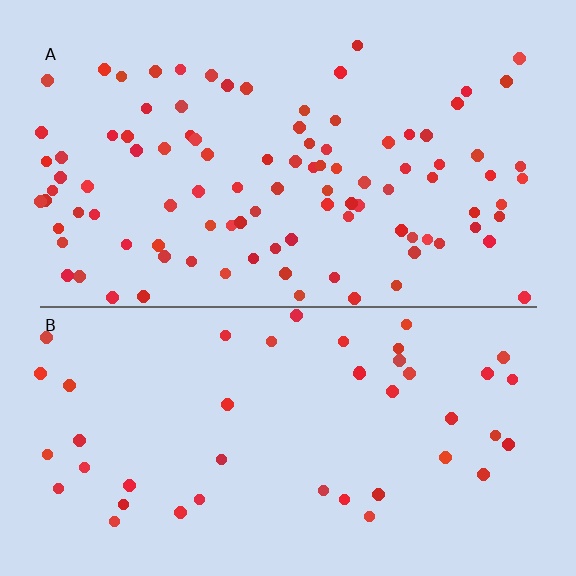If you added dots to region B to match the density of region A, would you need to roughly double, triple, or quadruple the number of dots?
Approximately double.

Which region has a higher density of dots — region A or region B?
A (the top).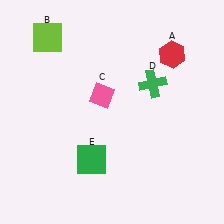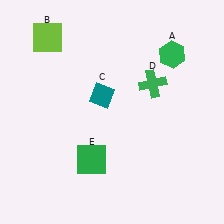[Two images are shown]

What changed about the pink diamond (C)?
In Image 1, C is pink. In Image 2, it changed to teal.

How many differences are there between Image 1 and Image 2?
There are 2 differences between the two images.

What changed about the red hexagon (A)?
In Image 1, A is red. In Image 2, it changed to green.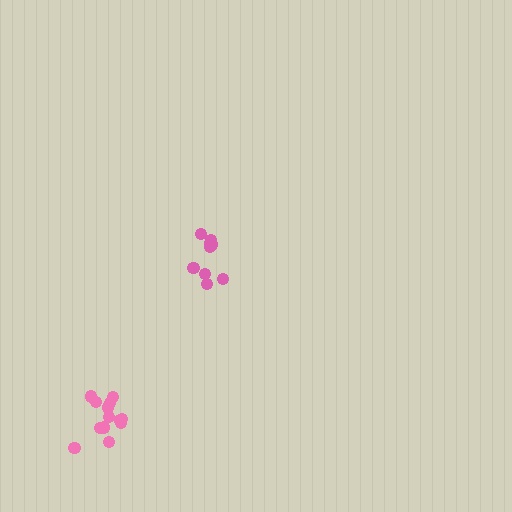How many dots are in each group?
Group 1: 10 dots, Group 2: 13 dots (23 total).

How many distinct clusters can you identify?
There are 2 distinct clusters.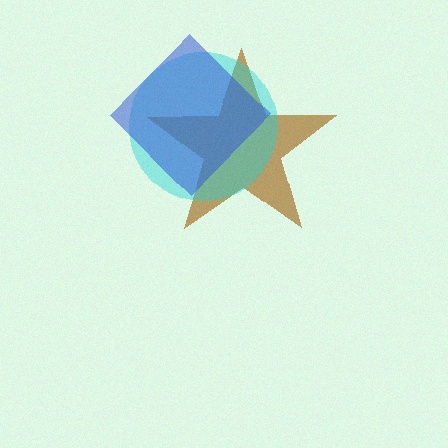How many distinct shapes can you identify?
There are 3 distinct shapes: a brown star, a cyan circle, a blue diamond.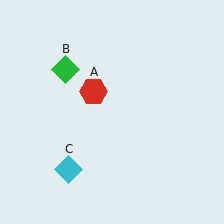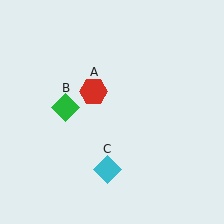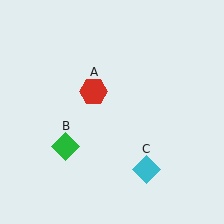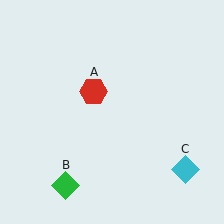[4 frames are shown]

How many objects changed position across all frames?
2 objects changed position: green diamond (object B), cyan diamond (object C).